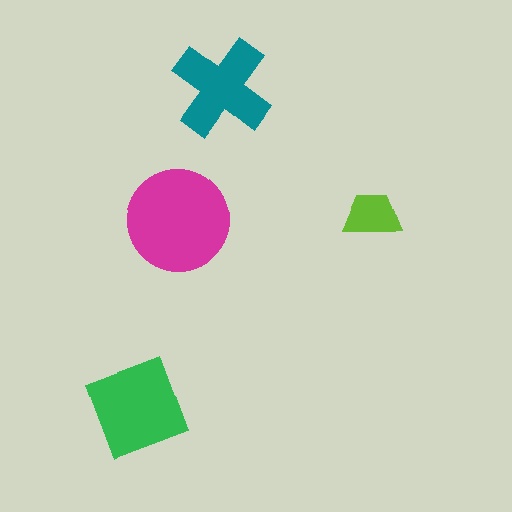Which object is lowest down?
The green square is bottommost.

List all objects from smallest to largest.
The lime trapezoid, the teal cross, the green square, the magenta circle.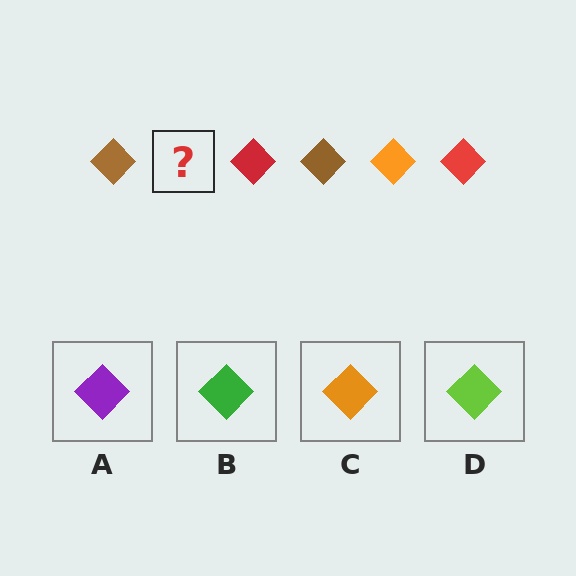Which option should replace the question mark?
Option C.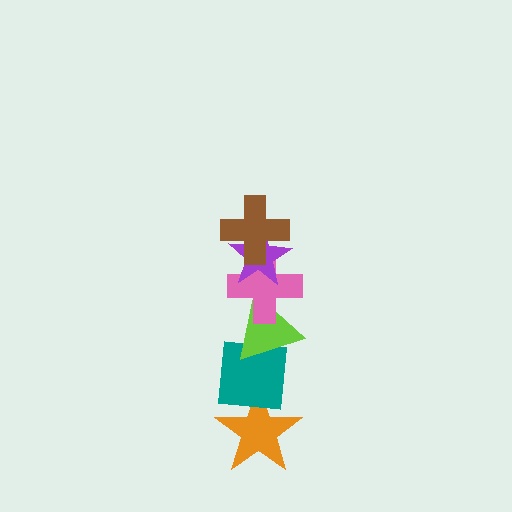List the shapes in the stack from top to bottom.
From top to bottom: the brown cross, the purple star, the pink cross, the lime triangle, the teal square, the orange star.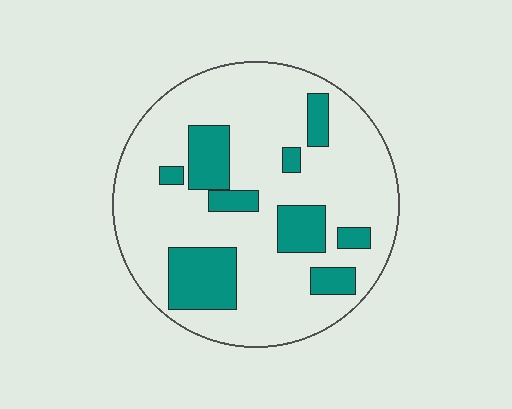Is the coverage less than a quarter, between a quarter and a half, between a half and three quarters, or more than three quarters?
Less than a quarter.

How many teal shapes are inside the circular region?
9.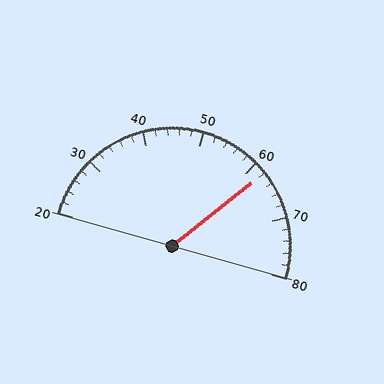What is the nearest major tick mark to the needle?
The nearest major tick mark is 60.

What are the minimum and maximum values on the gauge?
The gauge ranges from 20 to 80.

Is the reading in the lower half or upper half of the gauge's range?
The reading is in the upper half of the range (20 to 80).